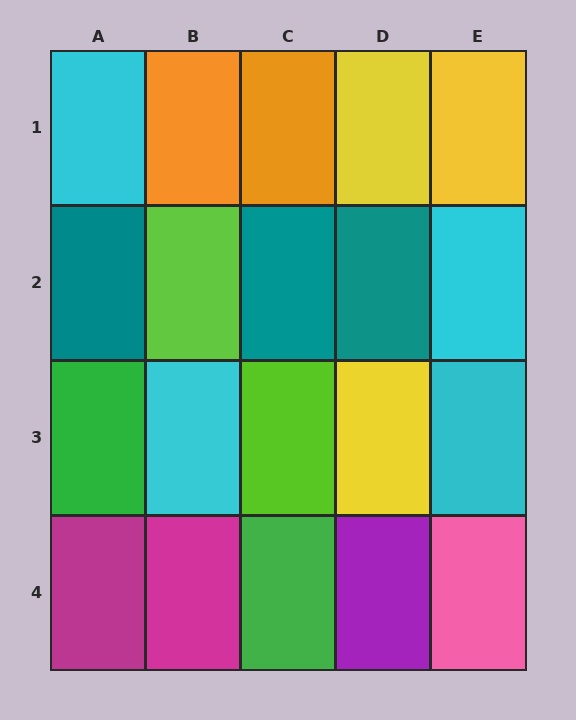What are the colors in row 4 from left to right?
Magenta, magenta, green, purple, pink.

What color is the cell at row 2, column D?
Teal.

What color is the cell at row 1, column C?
Orange.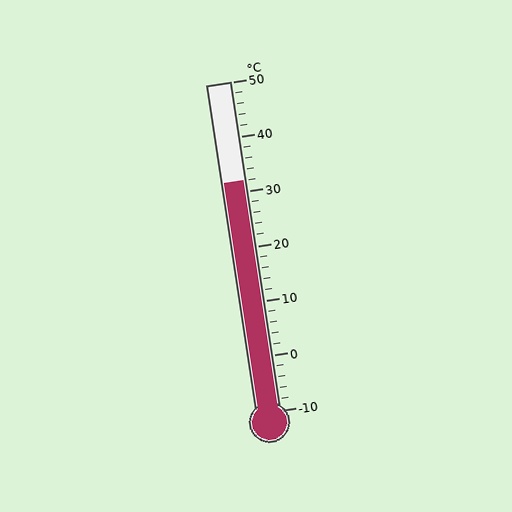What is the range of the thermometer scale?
The thermometer scale ranges from -10°C to 50°C.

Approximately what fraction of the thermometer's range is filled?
The thermometer is filled to approximately 70% of its range.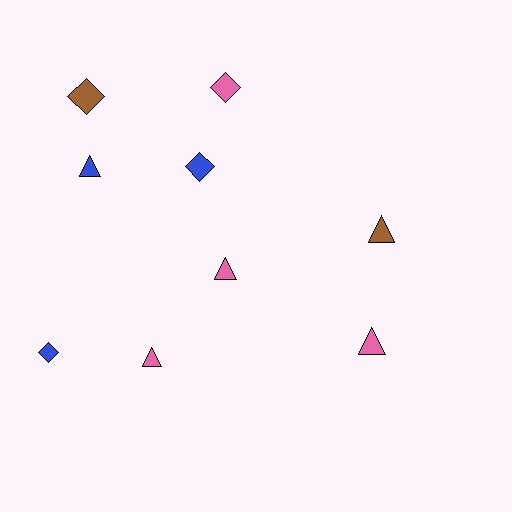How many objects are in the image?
There are 9 objects.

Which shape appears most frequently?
Triangle, with 5 objects.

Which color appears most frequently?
Pink, with 4 objects.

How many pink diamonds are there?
There is 1 pink diamond.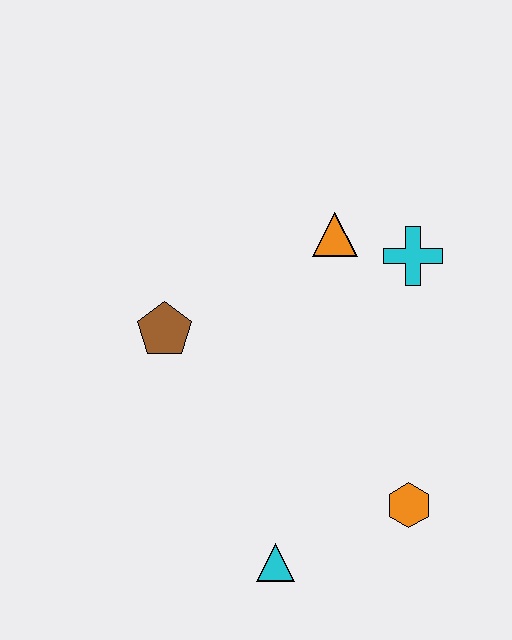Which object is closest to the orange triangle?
The cyan cross is closest to the orange triangle.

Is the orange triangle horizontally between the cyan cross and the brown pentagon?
Yes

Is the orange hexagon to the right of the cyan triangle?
Yes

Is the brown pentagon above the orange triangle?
No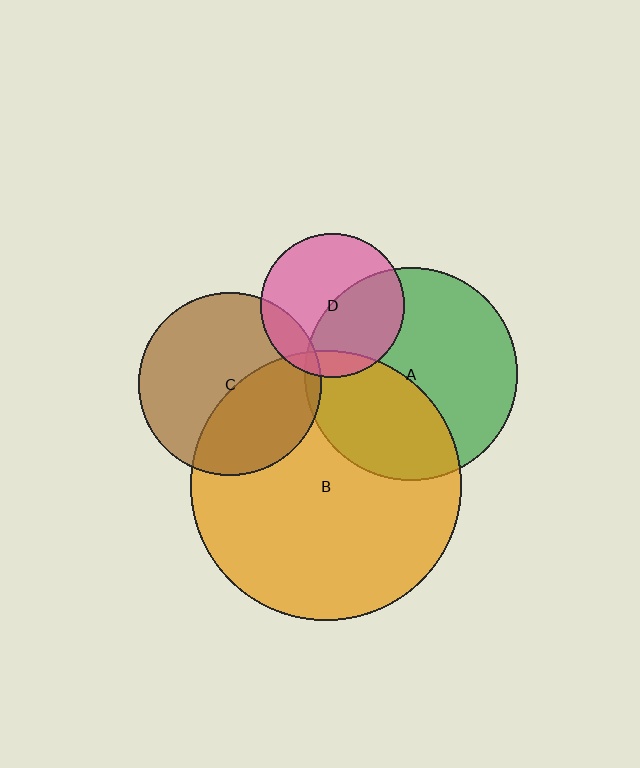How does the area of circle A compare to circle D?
Approximately 2.2 times.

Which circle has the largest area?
Circle B (orange).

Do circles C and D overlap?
Yes.